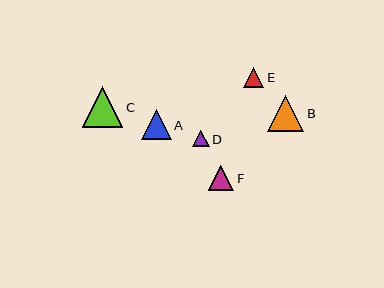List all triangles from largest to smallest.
From largest to smallest: C, B, A, F, E, D.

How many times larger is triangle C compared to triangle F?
Triangle C is approximately 1.6 times the size of triangle F.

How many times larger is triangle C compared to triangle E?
Triangle C is approximately 2.0 times the size of triangle E.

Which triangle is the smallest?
Triangle D is the smallest with a size of approximately 17 pixels.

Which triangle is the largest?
Triangle C is the largest with a size of approximately 40 pixels.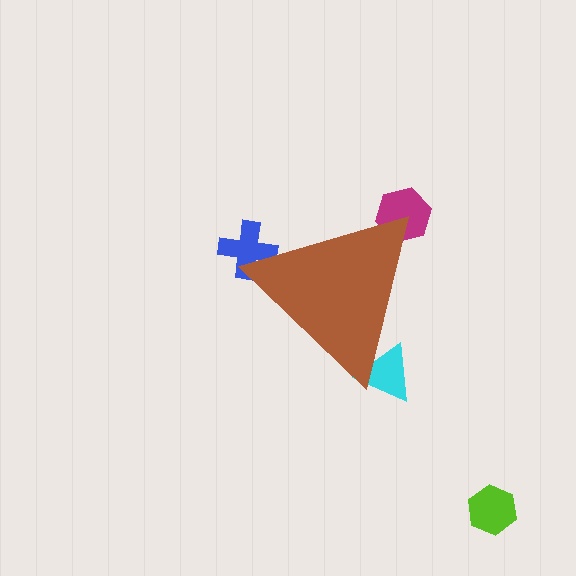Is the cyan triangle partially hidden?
Yes, the cyan triangle is partially hidden behind the brown triangle.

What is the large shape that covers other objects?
A brown triangle.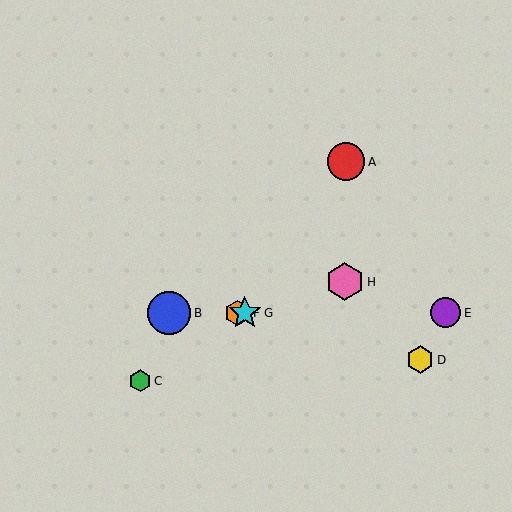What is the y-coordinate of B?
Object B is at y≈313.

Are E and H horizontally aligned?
No, E is at y≈313 and H is at y≈282.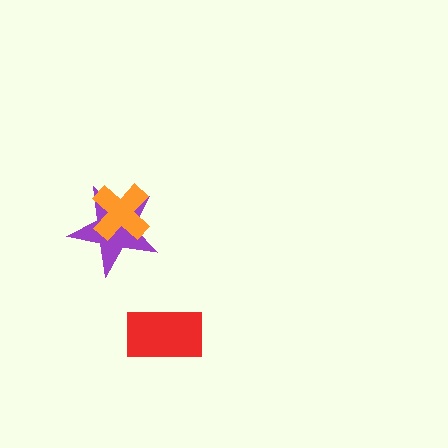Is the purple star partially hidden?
Yes, it is partially covered by another shape.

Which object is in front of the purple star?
The orange cross is in front of the purple star.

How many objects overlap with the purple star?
1 object overlaps with the purple star.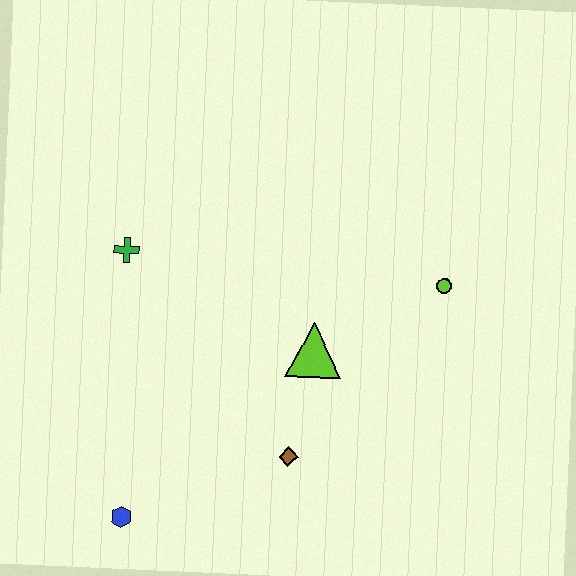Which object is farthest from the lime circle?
The blue hexagon is farthest from the lime circle.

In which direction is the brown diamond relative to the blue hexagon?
The brown diamond is to the right of the blue hexagon.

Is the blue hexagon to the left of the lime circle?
Yes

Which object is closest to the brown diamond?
The lime triangle is closest to the brown diamond.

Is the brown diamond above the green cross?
No